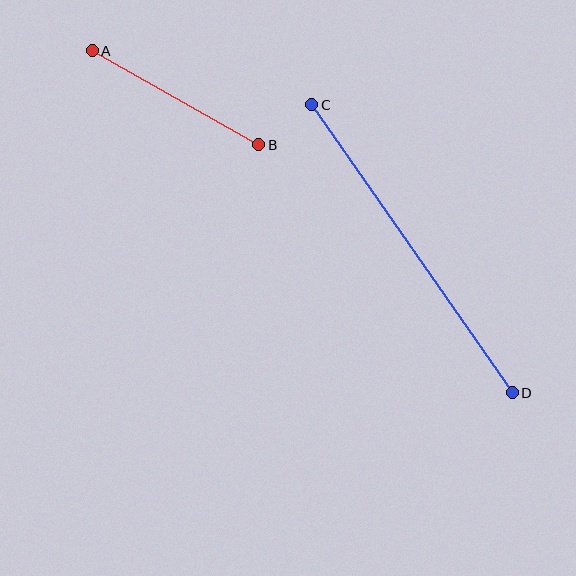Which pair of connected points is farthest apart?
Points C and D are farthest apart.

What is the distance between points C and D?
The distance is approximately 351 pixels.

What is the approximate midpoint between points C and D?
The midpoint is at approximately (412, 249) pixels.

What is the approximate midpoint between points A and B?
The midpoint is at approximately (176, 98) pixels.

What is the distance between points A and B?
The distance is approximately 191 pixels.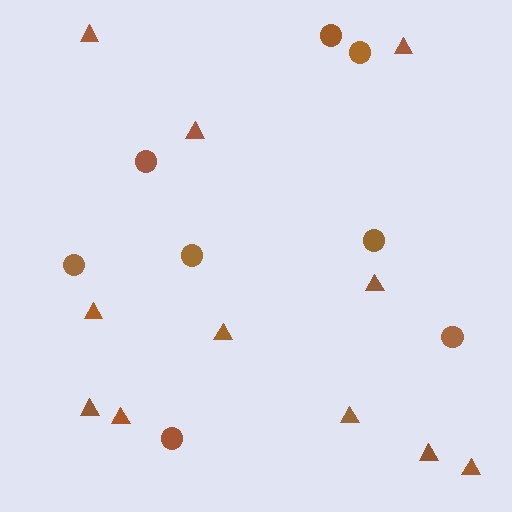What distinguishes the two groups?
There are 2 groups: one group of triangles (11) and one group of circles (8).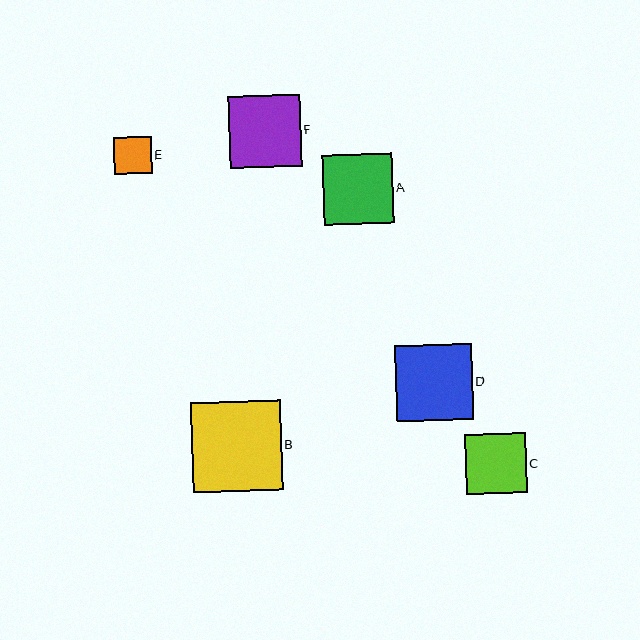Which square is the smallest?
Square E is the smallest with a size of approximately 38 pixels.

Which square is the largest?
Square B is the largest with a size of approximately 90 pixels.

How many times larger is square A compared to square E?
Square A is approximately 1.9 times the size of square E.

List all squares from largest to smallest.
From largest to smallest: B, D, F, A, C, E.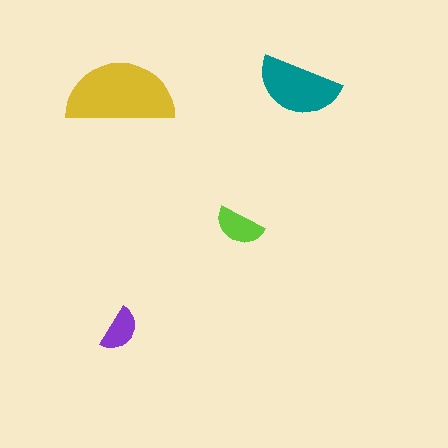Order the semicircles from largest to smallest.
the yellow one, the teal one, the lime one, the purple one.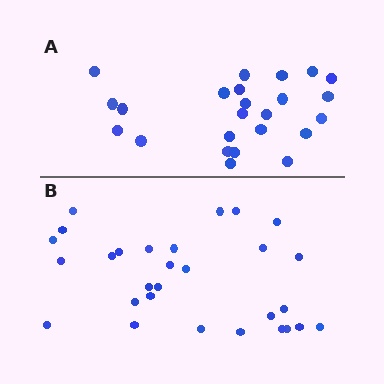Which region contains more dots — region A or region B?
Region B (the bottom region) has more dots.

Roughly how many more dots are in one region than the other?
Region B has about 5 more dots than region A.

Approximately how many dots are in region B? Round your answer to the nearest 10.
About 30 dots. (The exact count is 29, which rounds to 30.)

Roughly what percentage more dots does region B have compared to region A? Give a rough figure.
About 20% more.